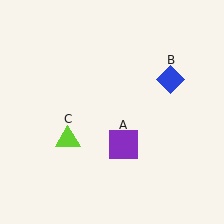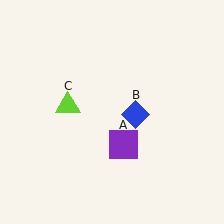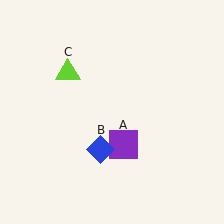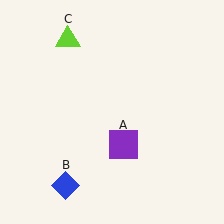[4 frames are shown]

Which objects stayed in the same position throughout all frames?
Purple square (object A) remained stationary.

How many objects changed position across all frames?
2 objects changed position: blue diamond (object B), lime triangle (object C).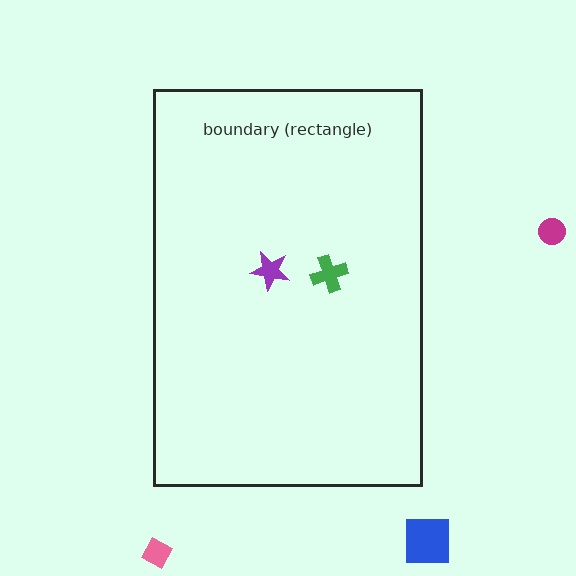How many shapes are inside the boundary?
2 inside, 3 outside.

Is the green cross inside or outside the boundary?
Inside.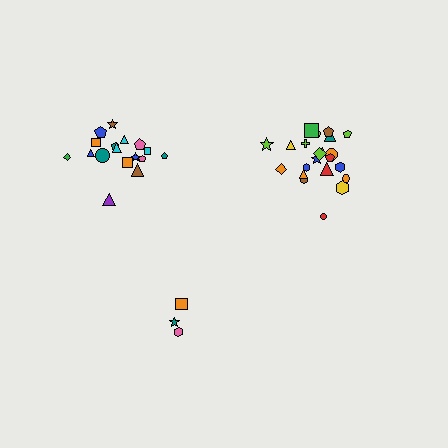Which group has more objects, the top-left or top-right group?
The top-right group.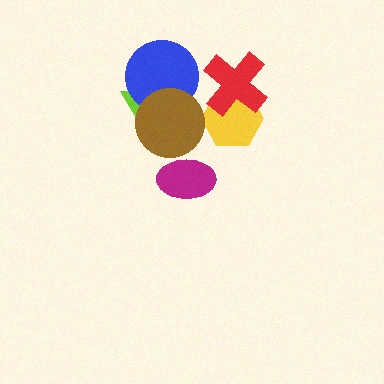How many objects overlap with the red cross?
1 object overlaps with the red cross.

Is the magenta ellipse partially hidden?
No, no other shape covers it.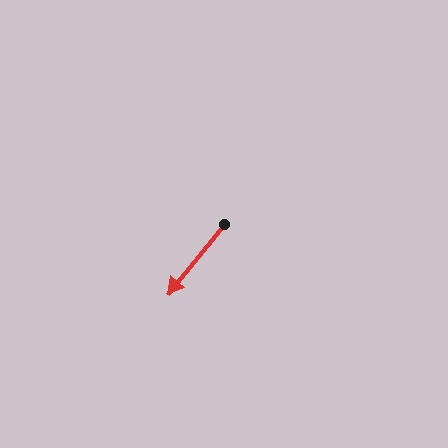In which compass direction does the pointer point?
Southwest.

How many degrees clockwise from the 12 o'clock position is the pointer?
Approximately 219 degrees.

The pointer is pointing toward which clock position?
Roughly 7 o'clock.